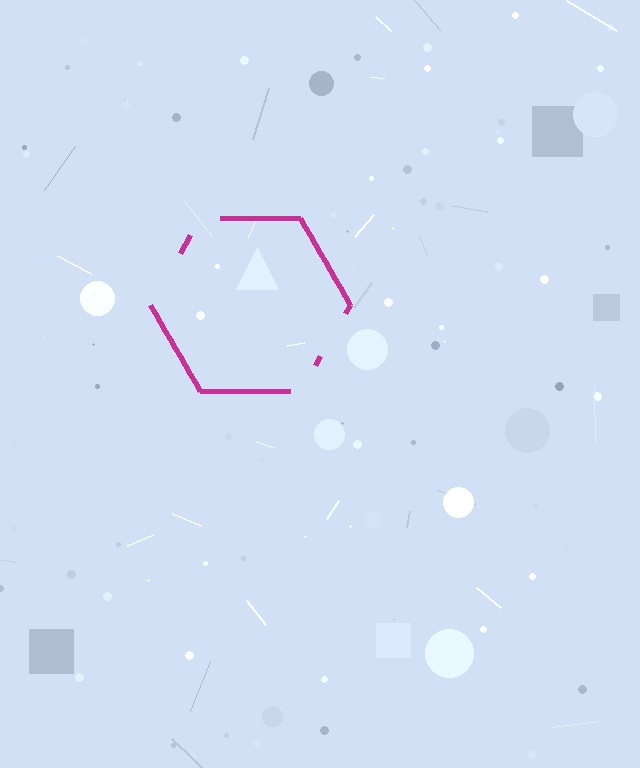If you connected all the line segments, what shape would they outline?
They would outline a hexagon.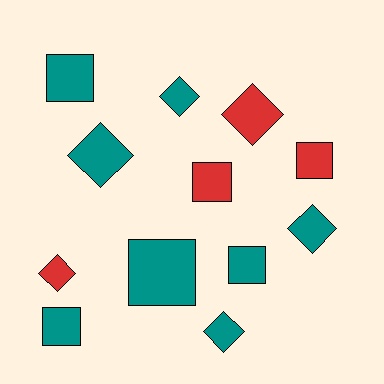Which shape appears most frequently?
Square, with 6 objects.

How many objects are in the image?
There are 12 objects.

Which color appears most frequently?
Teal, with 8 objects.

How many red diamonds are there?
There are 2 red diamonds.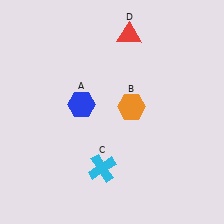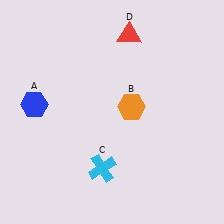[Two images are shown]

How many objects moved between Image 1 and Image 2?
1 object moved between the two images.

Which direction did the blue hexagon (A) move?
The blue hexagon (A) moved left.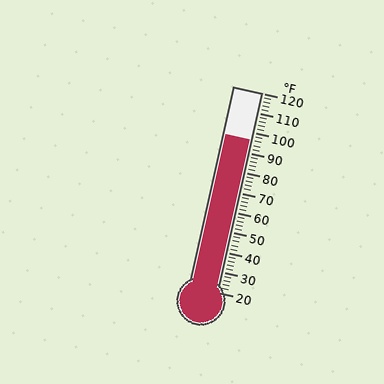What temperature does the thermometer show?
The thermometer shows approximately 96°F.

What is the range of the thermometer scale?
The thermometer scale ranges from 20°F to 120°F.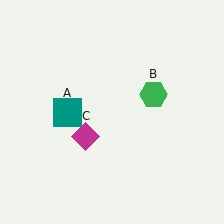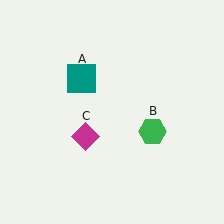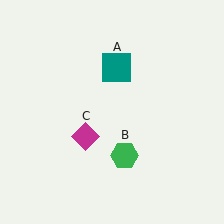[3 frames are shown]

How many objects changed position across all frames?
2 objects changed position: teal square (object A), green hexagon (object B).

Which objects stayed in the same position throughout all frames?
Magenta diamond (object C) remained stationary.